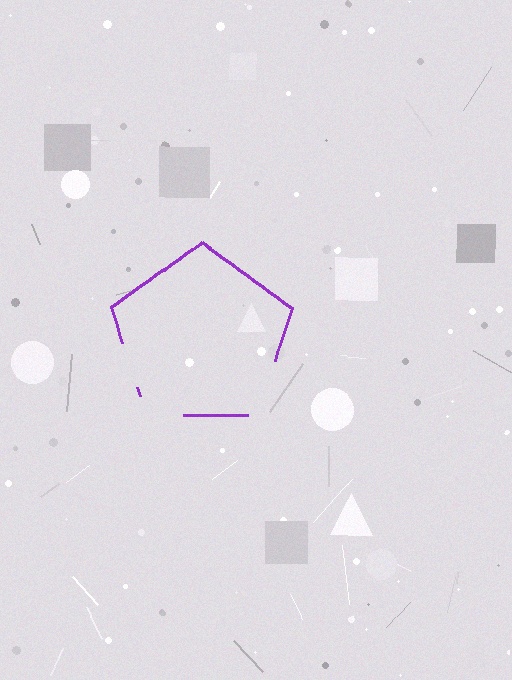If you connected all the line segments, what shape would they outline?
They would outline a pentagon.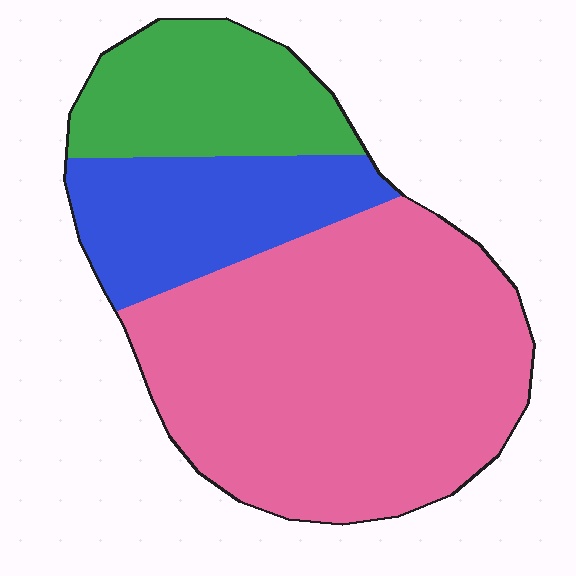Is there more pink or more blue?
Pink.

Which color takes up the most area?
Pink, at roughly 60%.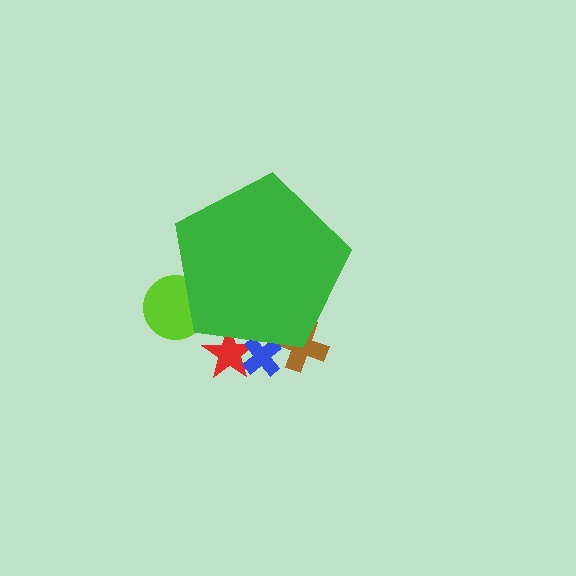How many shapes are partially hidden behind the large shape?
4 shapes are partially hidden.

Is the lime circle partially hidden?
Yes, the lime circle is partially hidden behind the green pentagon.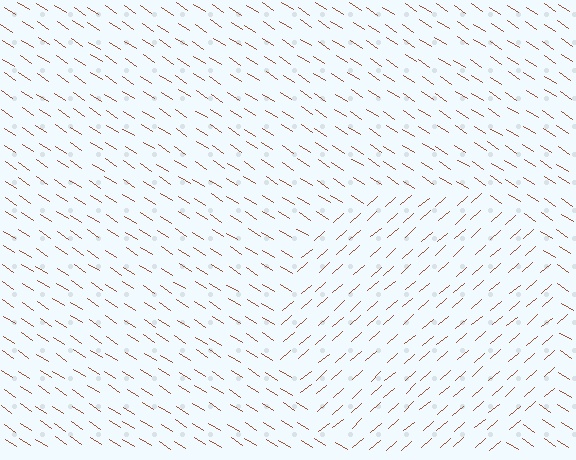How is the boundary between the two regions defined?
The boundary is defined purely by a change in line orientation (approximately 74 degrees difference). All lines are the same color and thickness.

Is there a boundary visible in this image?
Yes, there is a texture boundary formed by a change in line orientation.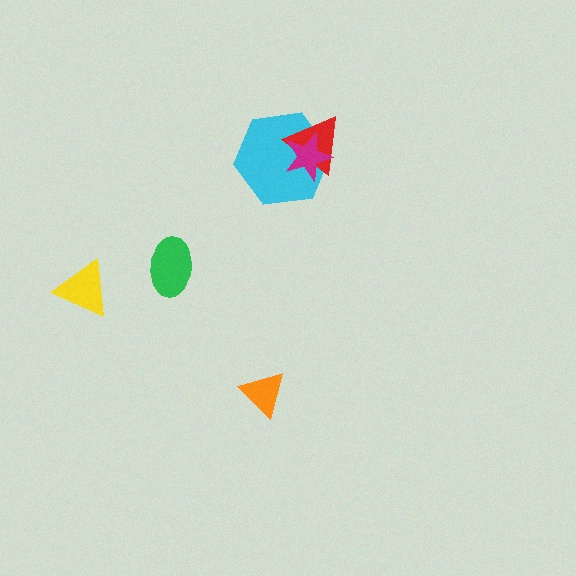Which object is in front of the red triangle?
The magenta star is in front of the red triangle.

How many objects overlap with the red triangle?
2 objects overlap with the red triangle.